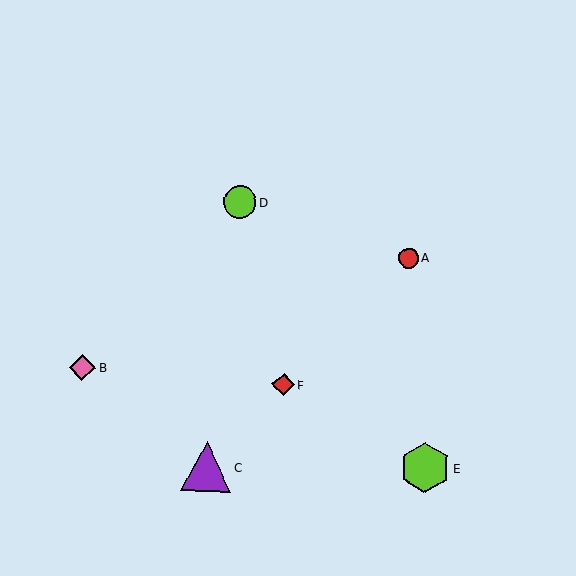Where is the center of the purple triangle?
The center of the purple triangle is at (206, 467).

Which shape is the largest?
The purple triangle (labeled C) is the largest.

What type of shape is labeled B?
Shape B is a pink diamond.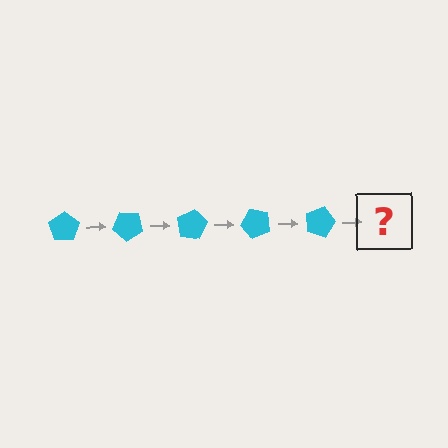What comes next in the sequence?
The next element should be a cyan pentagon rotated 200 degrees.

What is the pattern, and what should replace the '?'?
The pattern is that the pentagon rotates 40 degrees each step. The '?' should be a cyan pentagon rotated 200 degrees.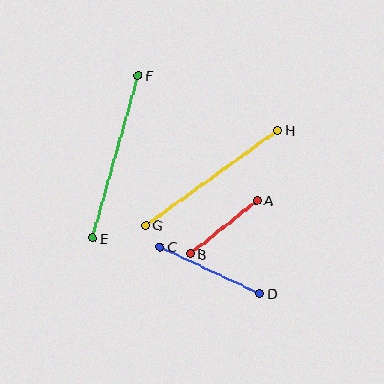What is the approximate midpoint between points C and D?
The midpoint is at approximately (210, 270) pixels.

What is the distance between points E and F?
The distance is approximately 169 pixels.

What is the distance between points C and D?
The distance is approximately 110 pixels.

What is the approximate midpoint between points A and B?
The midpoint is at approximately (224, 227) pixels.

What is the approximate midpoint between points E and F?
The midpoint is at approximately (115, 157) pixels.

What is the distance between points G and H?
The distance is approximately 162 pixels.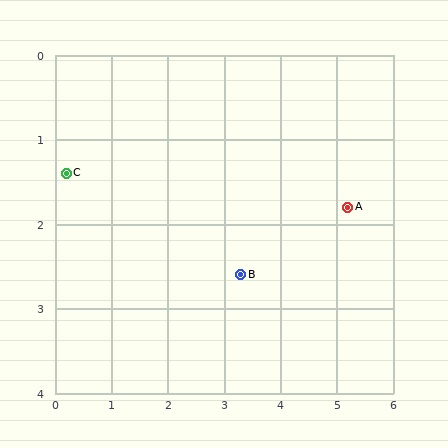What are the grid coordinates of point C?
Point C is at approximately (0.2, 1.4).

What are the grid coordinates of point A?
Point A is at approximately (5.2, 1.8).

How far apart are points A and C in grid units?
Points A and C are about 5.0 grid units apart.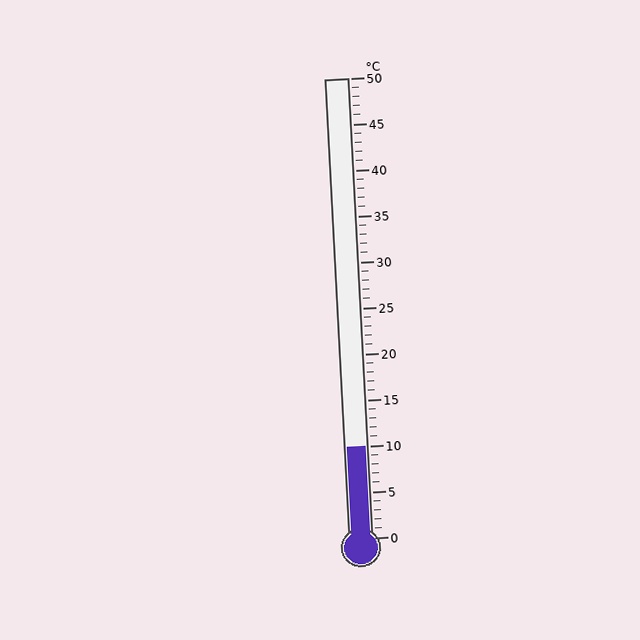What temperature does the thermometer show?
The thermometer shows approximately 10°C.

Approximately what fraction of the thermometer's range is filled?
The thermometer is filled to approximately 20% of its range.